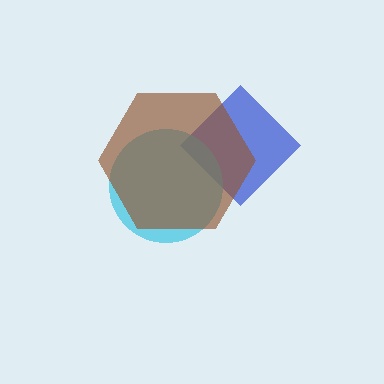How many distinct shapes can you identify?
There are 3 distinct shapes: a blue diamond, a cyan circle, a brown hexagon.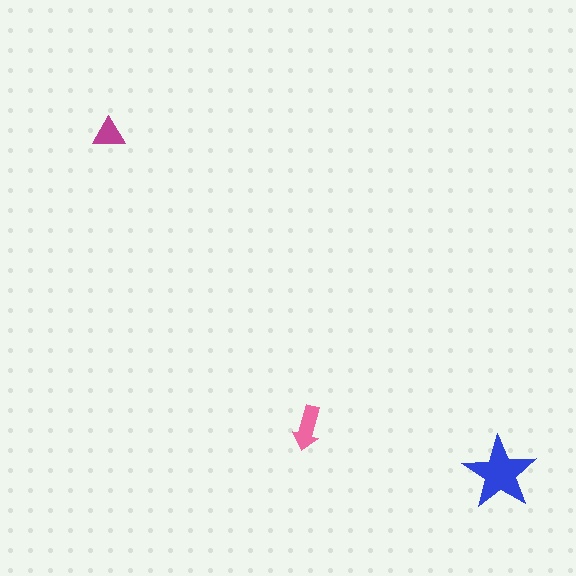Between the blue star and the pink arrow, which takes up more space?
The blue star.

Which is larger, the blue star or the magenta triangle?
The blue star.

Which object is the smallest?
The magenta triangle.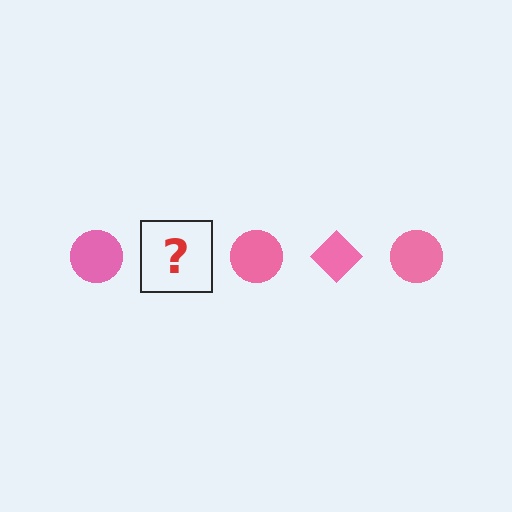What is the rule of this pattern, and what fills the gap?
The rule is that the pattern cycles through circle, diamond shapes in pink. The gap should be filled with a pink diamond.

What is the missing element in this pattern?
The missing element is a pink diamond.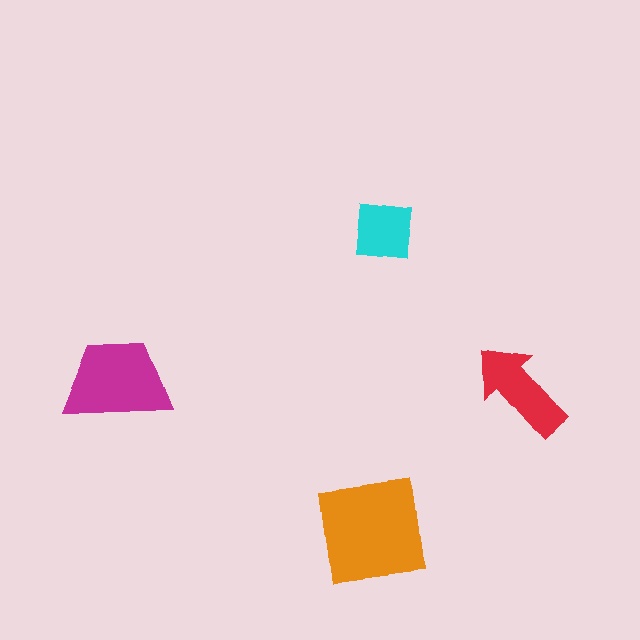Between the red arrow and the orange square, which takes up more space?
The orange square.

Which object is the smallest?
The cyan square.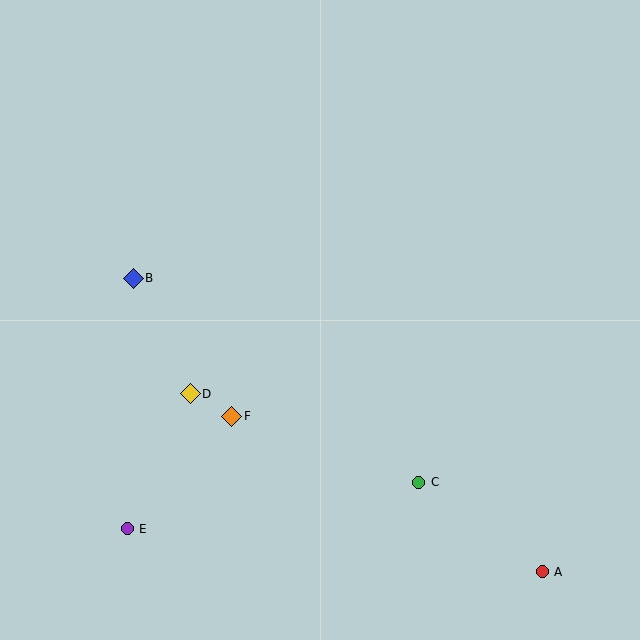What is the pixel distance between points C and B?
The distance between C and B is 351 pixels.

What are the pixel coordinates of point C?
Point C is at (419, 482).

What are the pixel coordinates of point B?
Point B is at (133, 278).